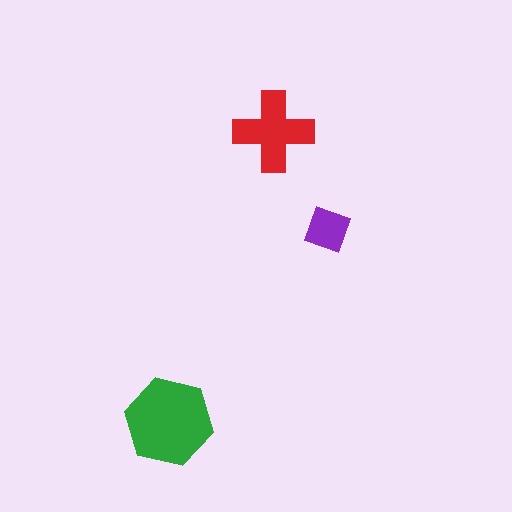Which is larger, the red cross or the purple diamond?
The red cross.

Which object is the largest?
The green hexagon.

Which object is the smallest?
The purple diamond.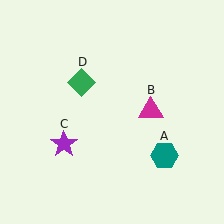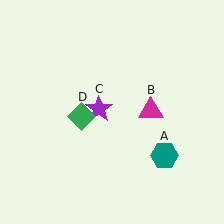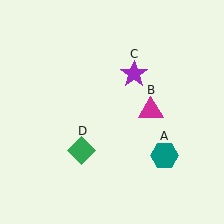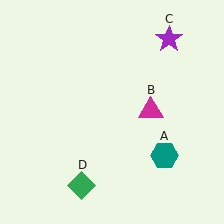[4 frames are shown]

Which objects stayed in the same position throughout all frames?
Teal hexagon (object A) and magenta triangle (object B) remained stationary.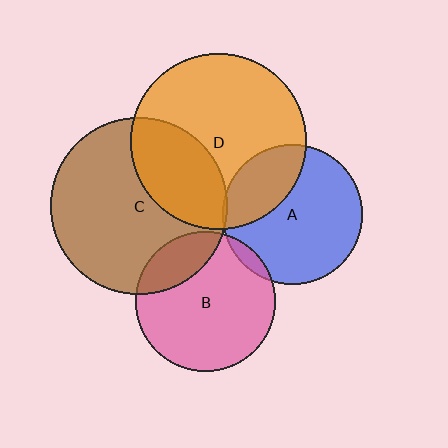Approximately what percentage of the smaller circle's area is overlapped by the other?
Approximately 30%.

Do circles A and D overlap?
Yes.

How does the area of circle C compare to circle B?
Approximately 1.6 times.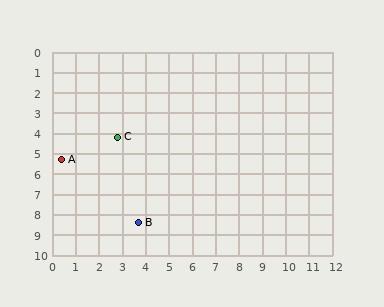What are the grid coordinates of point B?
Point B is at approximately (3.7, 8.4).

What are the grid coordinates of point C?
Point C is at approximately (2.8, 4.2).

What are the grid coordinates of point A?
Point A is at approximately (0.4, 5.3).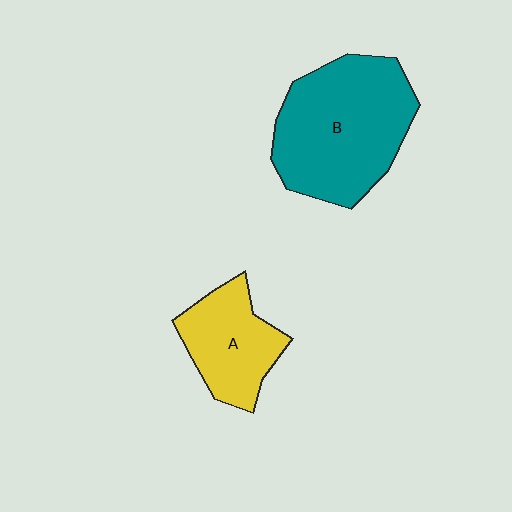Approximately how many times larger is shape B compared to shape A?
Approximately 1.8 times.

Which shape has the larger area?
Shape B (teal).